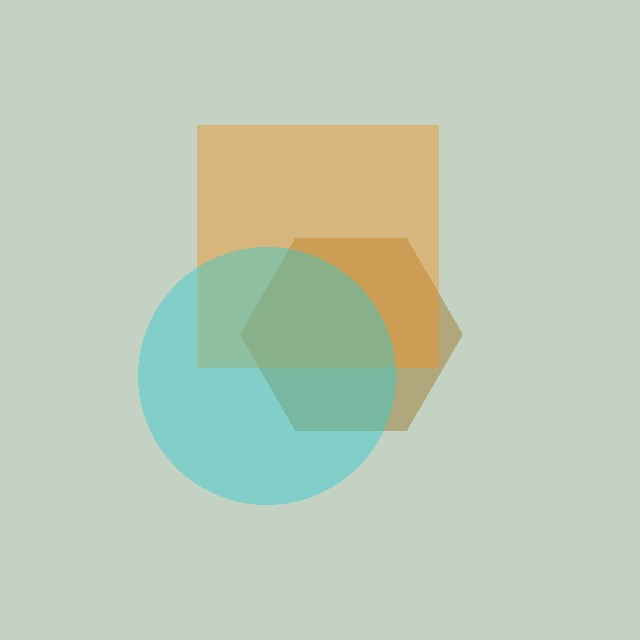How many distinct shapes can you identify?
There are 3 distinct shapes: a brown hexagon, an orange square, a cyan circle.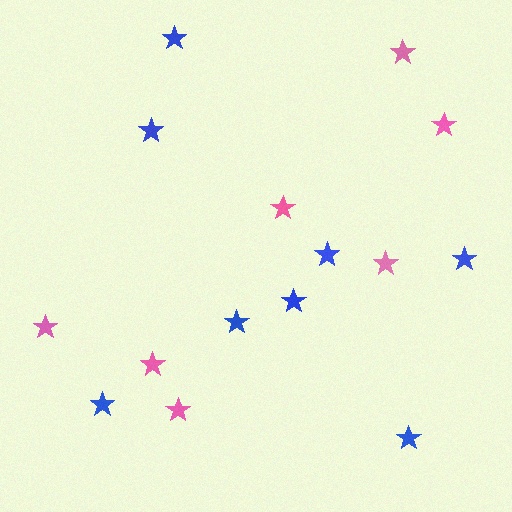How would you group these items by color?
There are 2 groups: one group of pink stars (7) and one group of blue stars (8).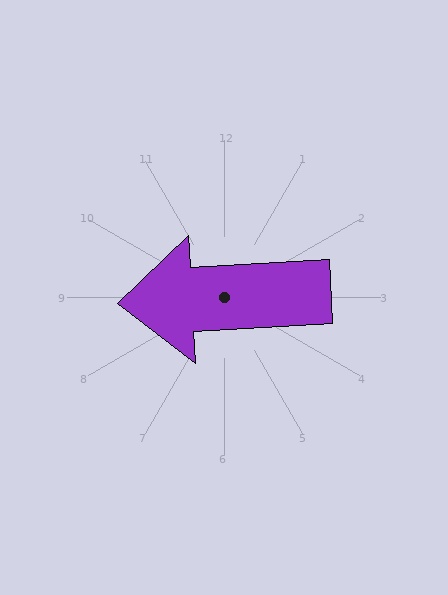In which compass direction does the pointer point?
West.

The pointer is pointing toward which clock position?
Roughly 9 o'clock.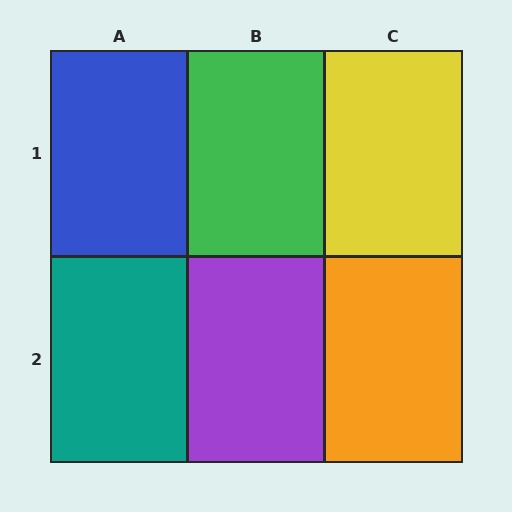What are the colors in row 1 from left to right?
Blue, green, yellow.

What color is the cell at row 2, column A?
Teal.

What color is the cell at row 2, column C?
Orange.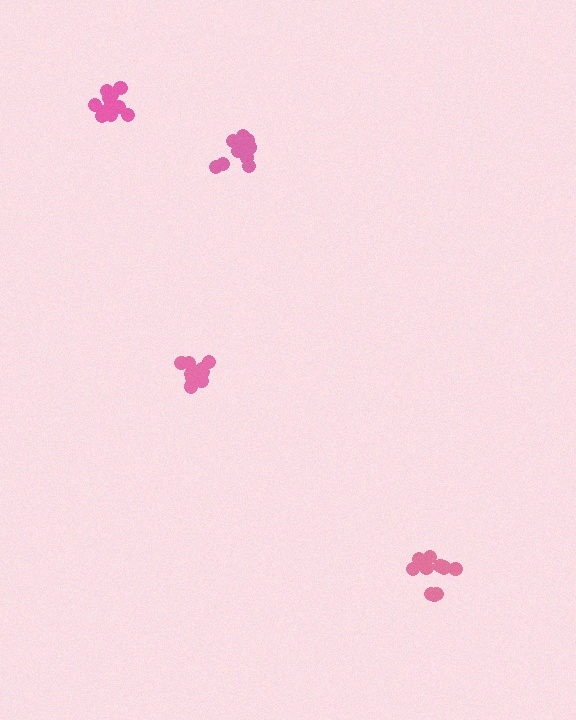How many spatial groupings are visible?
There are 4 spatial groupings.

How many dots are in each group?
Group 1: 11 dots, Group 2: 10 dots, Group 3: 10 dots, Group 4: 12 dots (43 total).